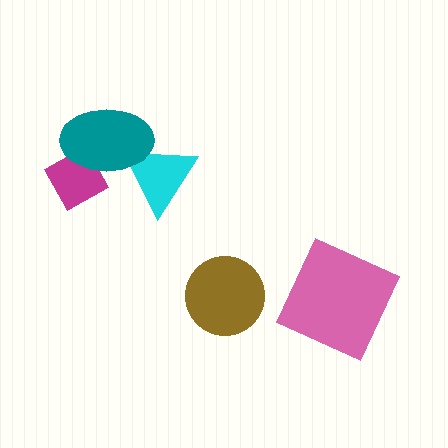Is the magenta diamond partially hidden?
Yes, it is partially covered by another shape.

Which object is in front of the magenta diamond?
The teal ellipse is in front of the magenta diamond.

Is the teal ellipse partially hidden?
No, no other shape covers it.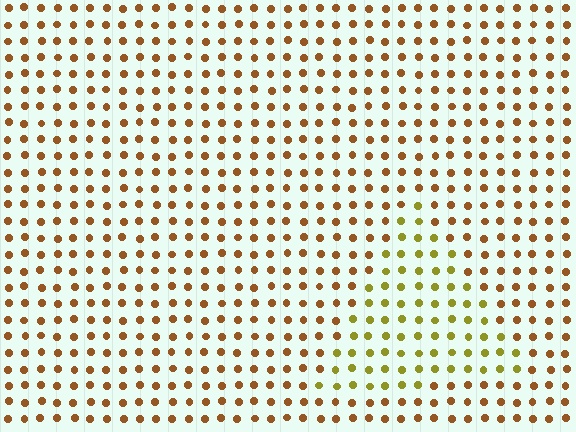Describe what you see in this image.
The image is filled with small brown elements in a uniform arrangement. A triangle-shaped region is visible where the elements are tinted to a slightly different hue, forming a subtle color boundary.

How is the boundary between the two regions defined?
The boundary is defined purely by a slight shift in hue (about 37 degrees). Spacing, size, and orientation are identical on both sides.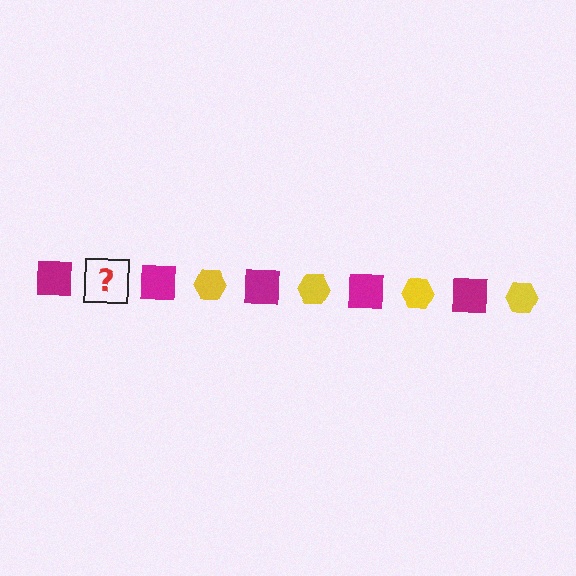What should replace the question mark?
The question mark should be replaced with a yellow hexagon.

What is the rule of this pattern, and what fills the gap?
The rule is that the pattern alternates between magenta square and yellow hexagon. The gap should be filled with a yellow hexagon.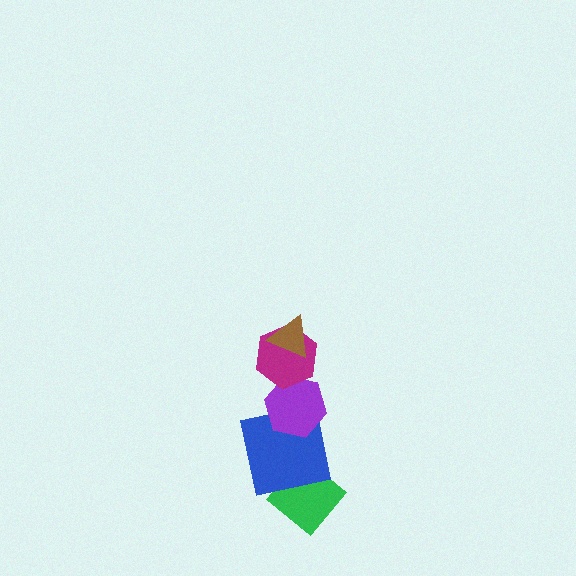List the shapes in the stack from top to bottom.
From top to bottom: the brown triangle, the magenta hexagon, the purple hexagon, the blue square, the green diamond.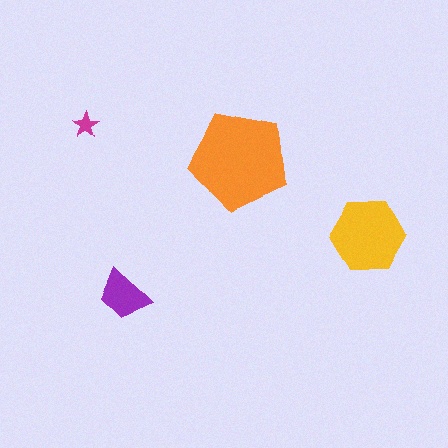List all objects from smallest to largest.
The magenta star, the purple trapezoid, the yellow hexagon, the orange pentagon.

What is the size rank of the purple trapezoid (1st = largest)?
3rd.